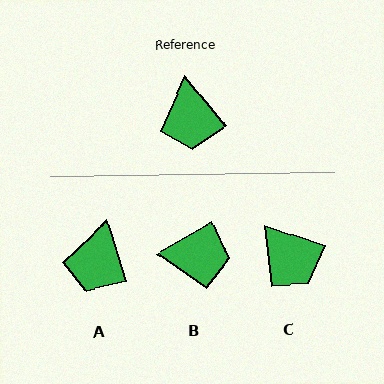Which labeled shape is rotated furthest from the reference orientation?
B, about 80 degrees away.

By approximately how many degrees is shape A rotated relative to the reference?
Approximately 22 degrees clockwise.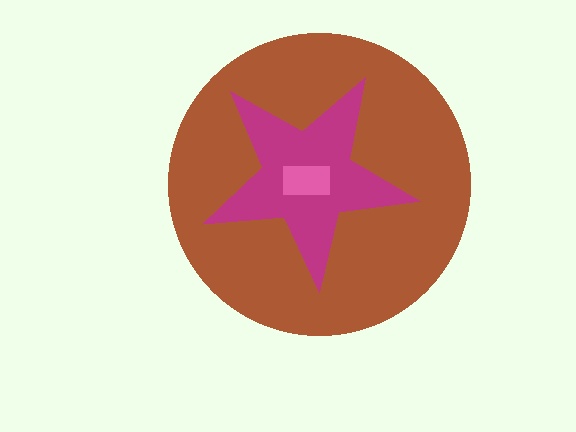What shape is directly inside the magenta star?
The pink rectangle.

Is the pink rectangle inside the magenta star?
Yes.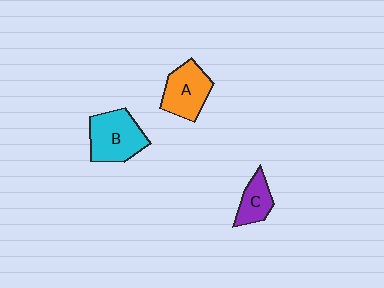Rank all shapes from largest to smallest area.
From largest to smallest: B (cyan), A (orange), C (purple).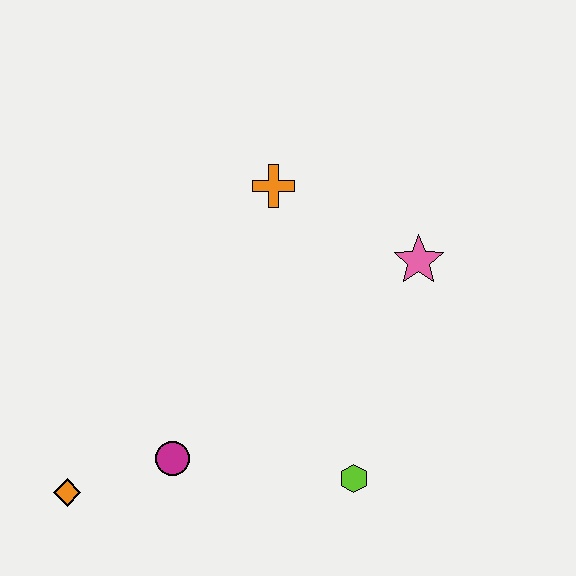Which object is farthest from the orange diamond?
The pink star is farthest from the orange diamond.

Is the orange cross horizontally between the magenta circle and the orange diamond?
No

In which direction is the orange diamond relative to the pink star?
The orange diamond is to the left of the pink star.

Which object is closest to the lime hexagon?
The magenta circle is closest to the lime hexagon.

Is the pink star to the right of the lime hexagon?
Yes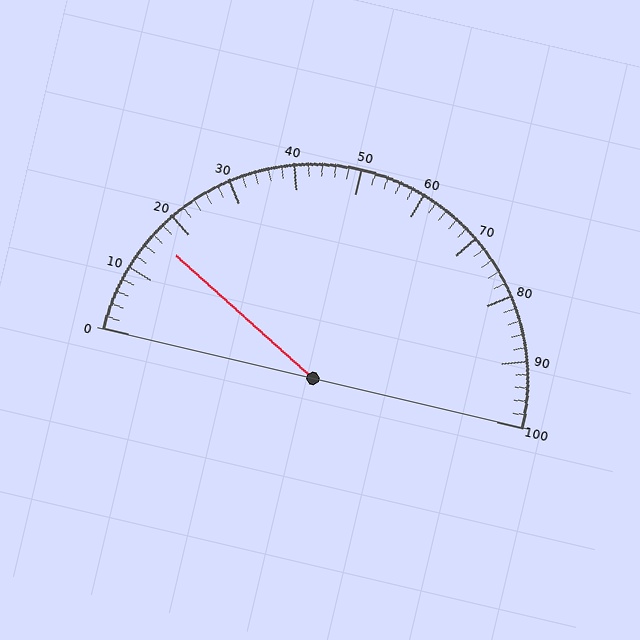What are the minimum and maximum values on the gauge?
The gauge ranges from 0 to 100.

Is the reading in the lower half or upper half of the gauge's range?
The reading is in the lower half of the range (0 to 100).